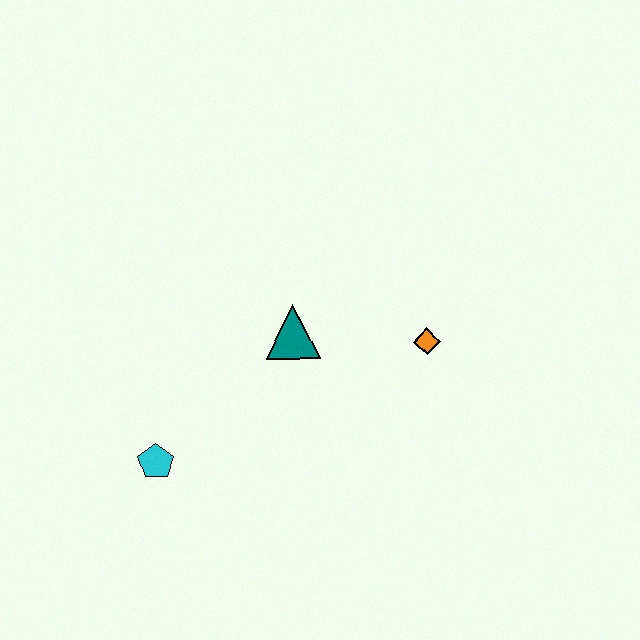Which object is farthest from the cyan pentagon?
The orange diamond is farthest from the cyan pentagon.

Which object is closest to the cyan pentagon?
The teal triangle is closest to the cyan pentagon.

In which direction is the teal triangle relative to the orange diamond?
The teal triangle is to the left of the orange diamond.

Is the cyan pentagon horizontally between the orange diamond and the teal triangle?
No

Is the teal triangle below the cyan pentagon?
No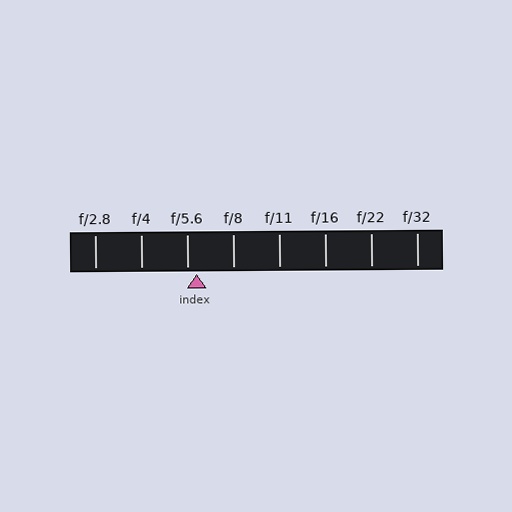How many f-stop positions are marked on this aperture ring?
There are 8 f-stop positions marked.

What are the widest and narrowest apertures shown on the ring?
The widest aperture shown is f/2.8 and the narrowest is f/32.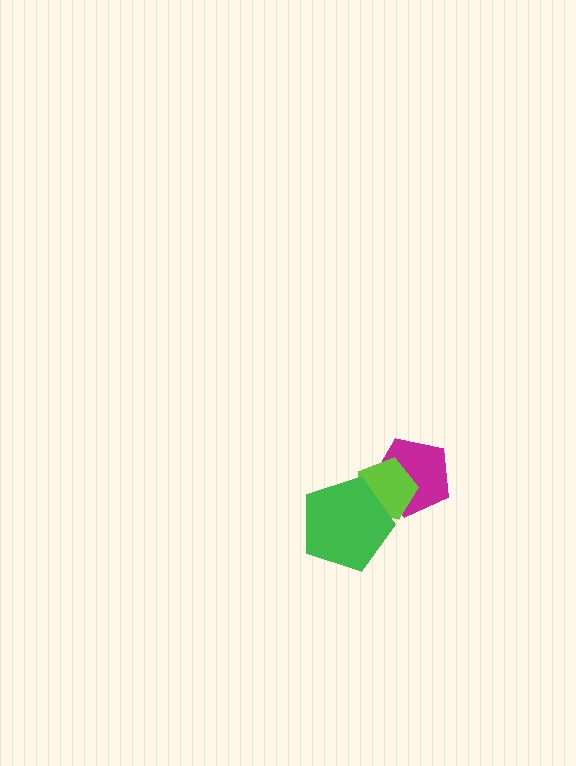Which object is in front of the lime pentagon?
The green pentagon is in front of the lime pentagon.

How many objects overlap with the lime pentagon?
2 objects overlap with the lime pentagon.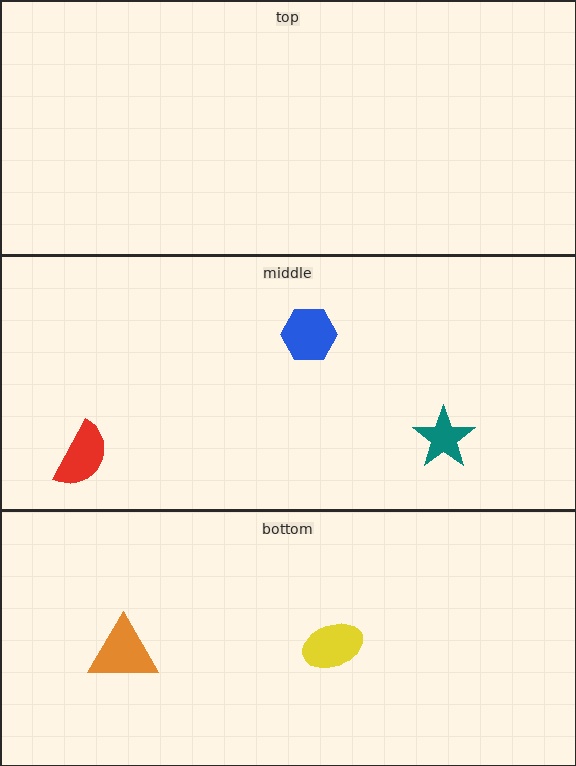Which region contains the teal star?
The middle region.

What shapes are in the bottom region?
The yellow ellipse, the orange triangle.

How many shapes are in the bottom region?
2.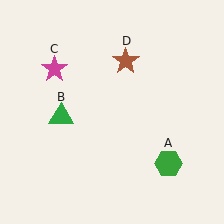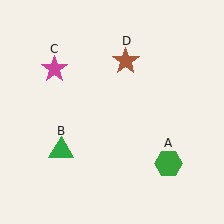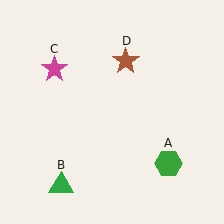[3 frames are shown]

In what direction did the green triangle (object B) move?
The green triangle (object B) moved down.